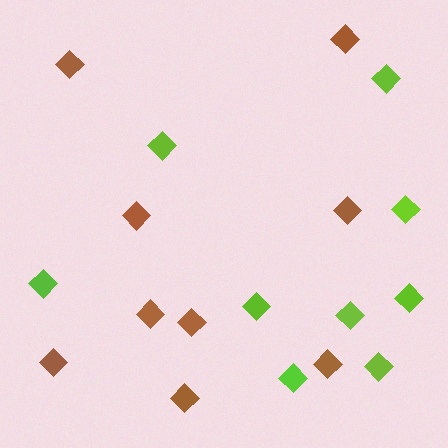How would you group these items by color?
There are 2 groups: one group of brown diamonds (9) and one group of lime diamonds (9).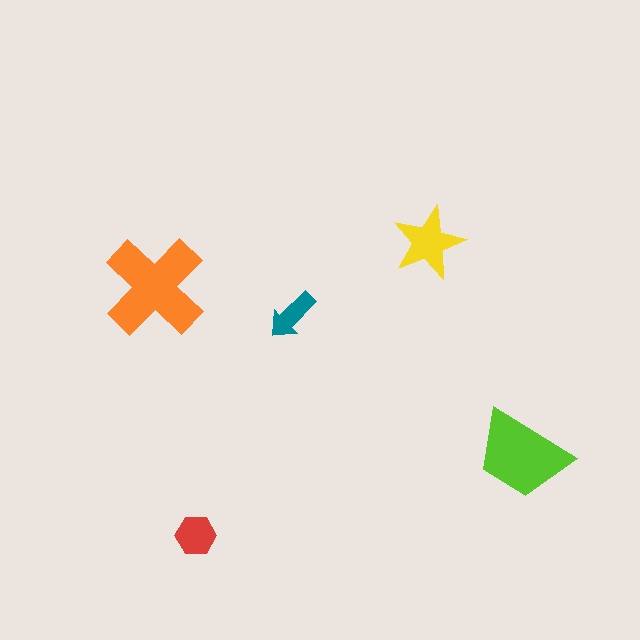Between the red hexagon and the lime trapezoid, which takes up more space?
The lime trapezoid.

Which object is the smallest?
The teal arrow.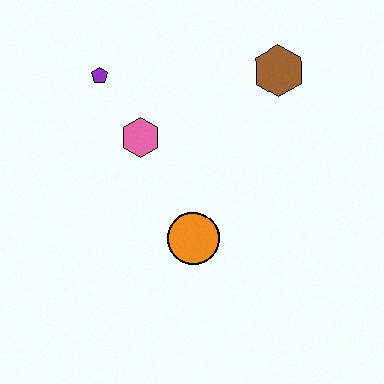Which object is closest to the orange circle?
The pink hexagon is closest to the orange circle.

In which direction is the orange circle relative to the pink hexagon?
The orange circle is below the pink hexagon.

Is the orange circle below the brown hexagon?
Yes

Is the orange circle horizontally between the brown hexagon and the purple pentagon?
Yes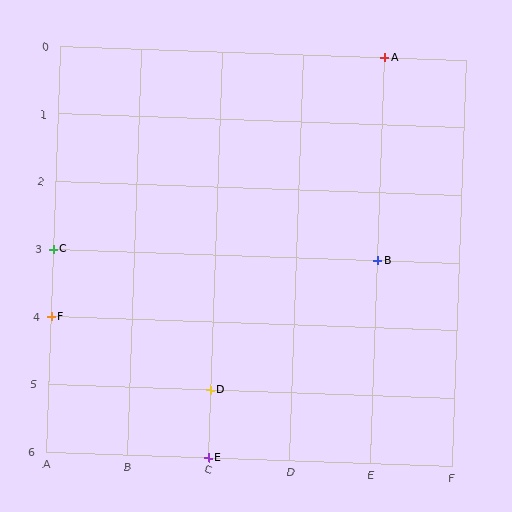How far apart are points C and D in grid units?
Points C and D are 2 columns and 2 rows apart (about 2.8 grid units diagonally).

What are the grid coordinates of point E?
Point E is at grid coordinates (C, 6).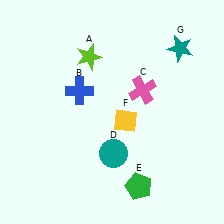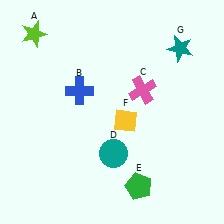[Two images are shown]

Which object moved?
The lime star (A) moved left.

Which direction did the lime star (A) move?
The lime star (A) moved left.